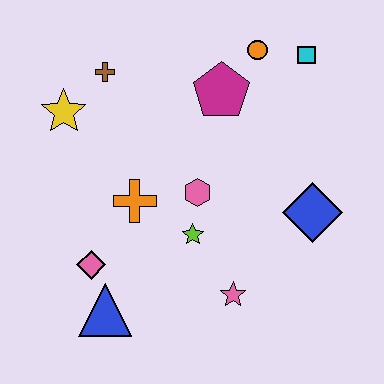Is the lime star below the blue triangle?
No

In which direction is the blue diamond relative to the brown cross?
The blue diamond is to the right of the brown cross.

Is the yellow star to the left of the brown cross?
Yes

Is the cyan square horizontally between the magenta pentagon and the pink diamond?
No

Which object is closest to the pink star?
The lime star is closest to the pink star.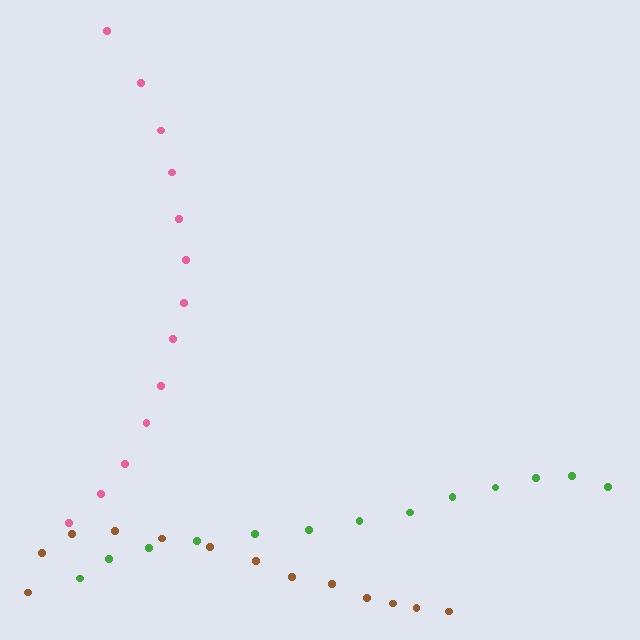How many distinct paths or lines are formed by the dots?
There are 3 distinct paths.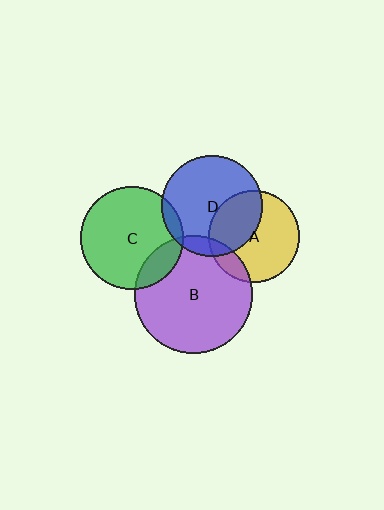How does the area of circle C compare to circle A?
Approximately 1.3 times.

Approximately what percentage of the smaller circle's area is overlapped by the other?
Approximately 15%.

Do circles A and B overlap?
Yes.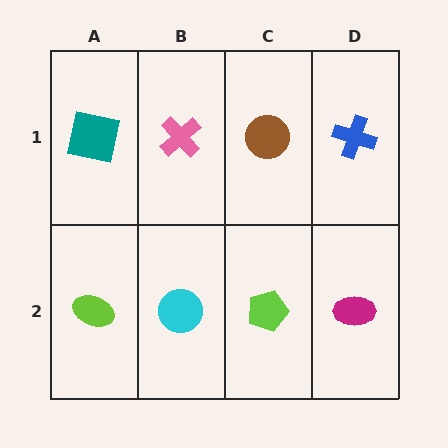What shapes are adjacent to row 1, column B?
A cyan circle (row 2, column B), a teal square (row 1, column A), a brown circle (row 1, column C).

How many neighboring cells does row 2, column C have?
3.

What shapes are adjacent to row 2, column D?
A blue cross (row 1, column D), a lime pentagon (row 2, column C).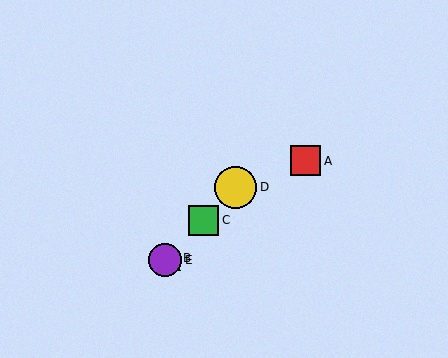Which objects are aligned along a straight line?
Objects B, C, D, E are aligned along a straight line.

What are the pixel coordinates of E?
Object E is at (165, 260).